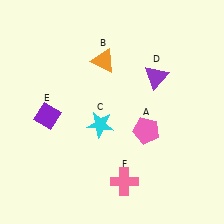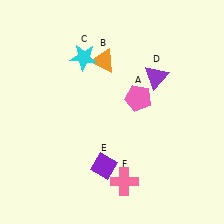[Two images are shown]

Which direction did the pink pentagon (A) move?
The pink pentagon (A) moved up.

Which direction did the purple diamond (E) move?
The purple diamond (E) moved right.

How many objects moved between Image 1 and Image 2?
3 objects moved between the two images.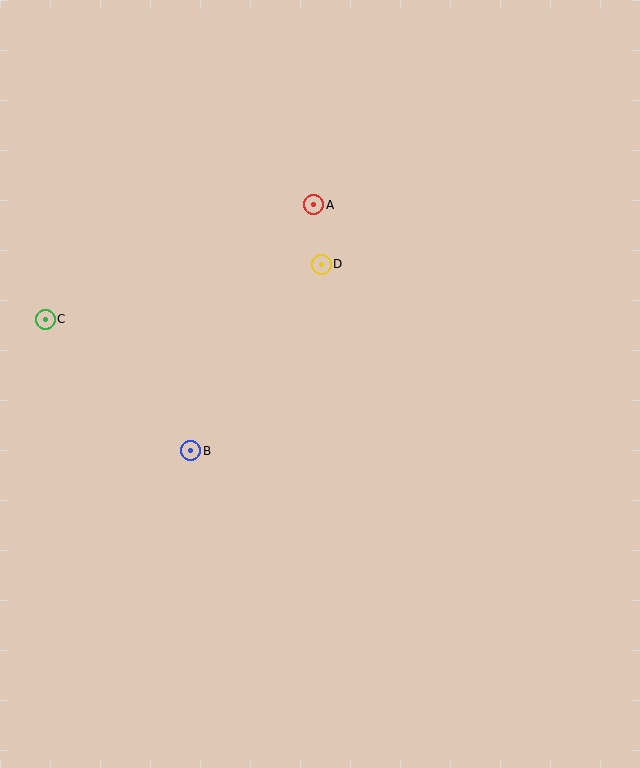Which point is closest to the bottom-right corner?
Point B is closest to the bottom-right corner.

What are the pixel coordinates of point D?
Point D is at (321, 264).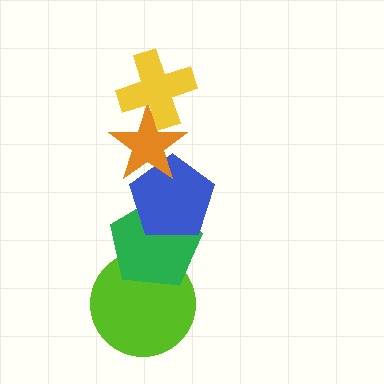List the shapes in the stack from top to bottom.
From top to bottom: the yellow cross, the orange star, the blue pentagon, the green pentagon, the lime circle.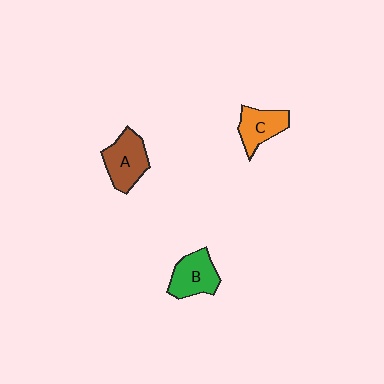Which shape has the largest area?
Shape A (brown).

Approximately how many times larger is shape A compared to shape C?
Approximately 1.2 times.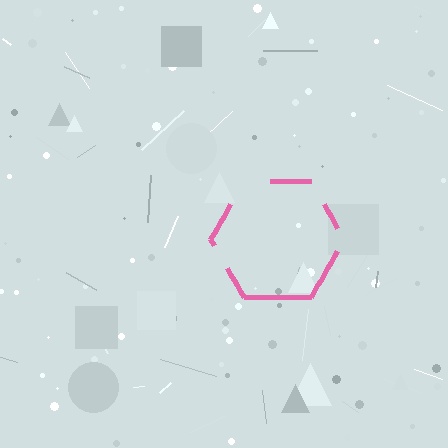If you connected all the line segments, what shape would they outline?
They would outline a hexagon.